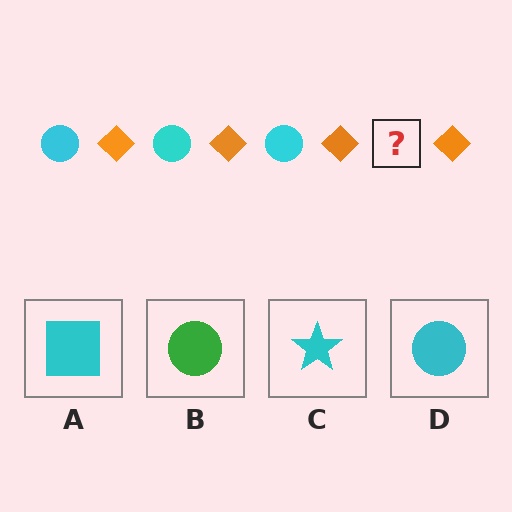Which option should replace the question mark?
Option D.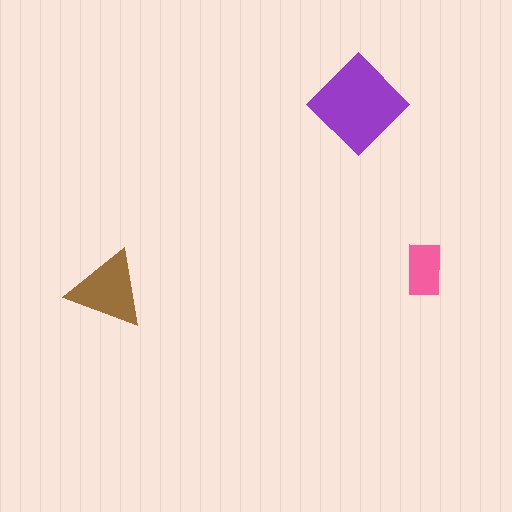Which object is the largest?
The purple diamond.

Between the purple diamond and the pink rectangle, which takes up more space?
The purple diamond.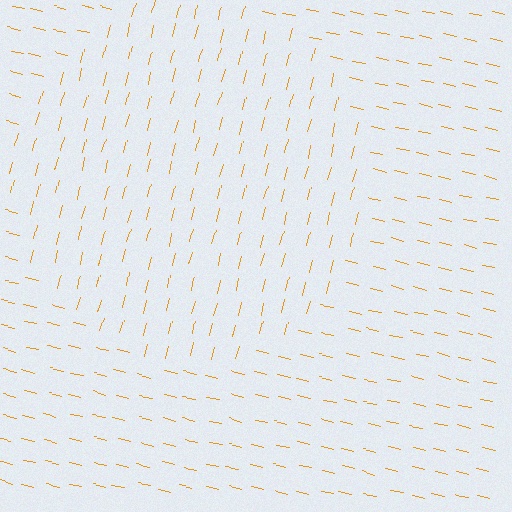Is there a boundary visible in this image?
Yes, there is a texture boundary formed by a change in line orientation.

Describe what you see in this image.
The image is filled with small orange line segments. A circle region in the image has lines oriented differently from the surrounding lines, creating a visible texture boundary.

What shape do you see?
I see a circle.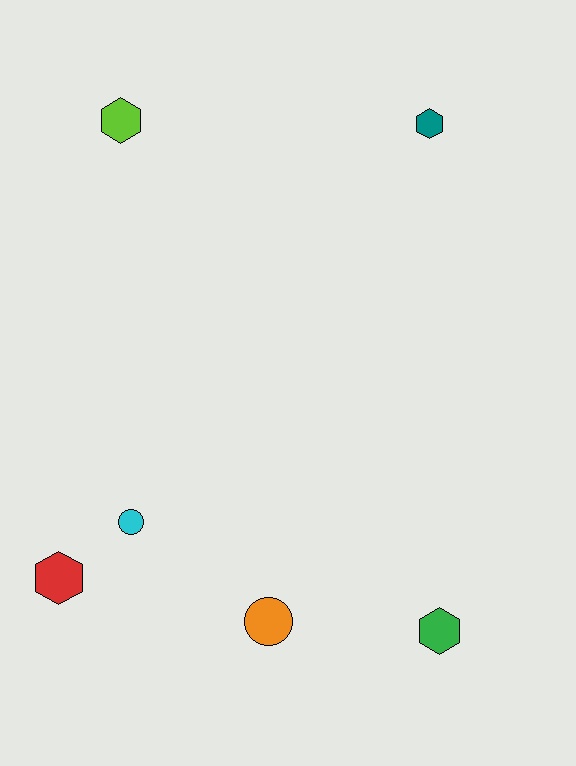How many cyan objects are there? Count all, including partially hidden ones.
There is 1 cyan object.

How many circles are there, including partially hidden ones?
There are 2 circles.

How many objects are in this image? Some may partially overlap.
There are 6 objects.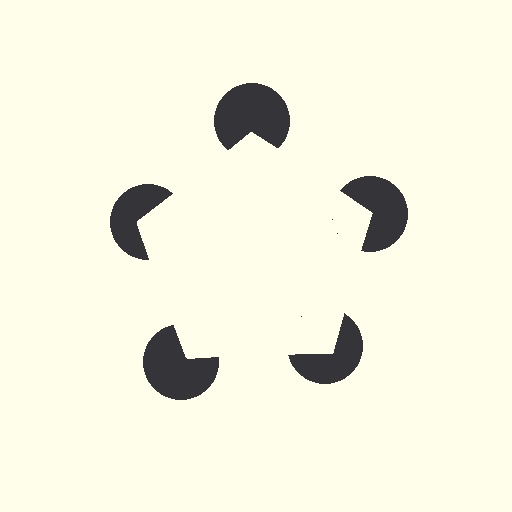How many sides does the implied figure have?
5 sides.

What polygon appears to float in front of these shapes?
An illusory pentagon — its edges are inferred from the aligned wedge cuts in the pac-man discs, not physically drawn.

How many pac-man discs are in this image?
There are 5 — one at each vertex of the illusory pentagon.